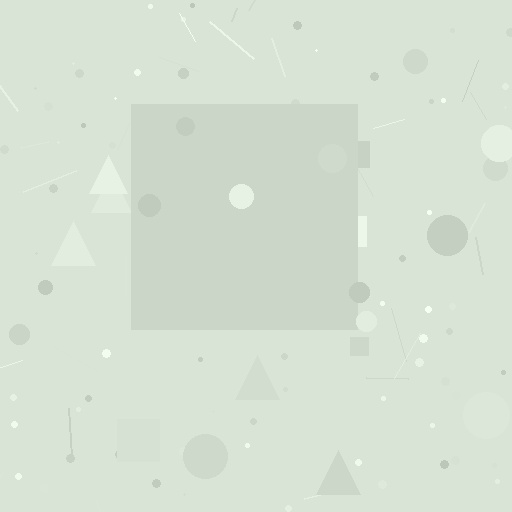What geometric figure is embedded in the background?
A square is embedded in the background.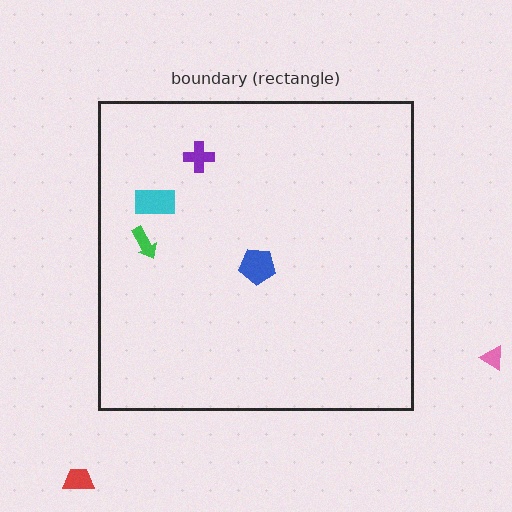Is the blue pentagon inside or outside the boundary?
Inside.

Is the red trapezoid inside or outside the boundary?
Outside.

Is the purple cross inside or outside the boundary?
Inside.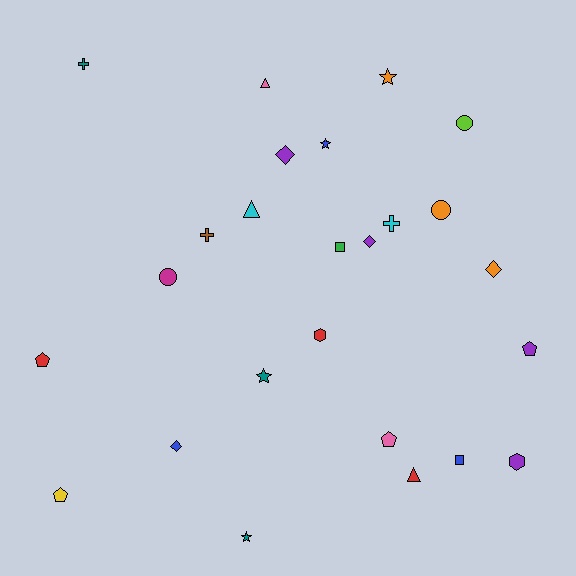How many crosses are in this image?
There are 3 crosses.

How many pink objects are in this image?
There are 2 pink objects.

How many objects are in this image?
There are 25 objects.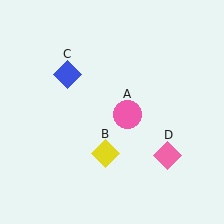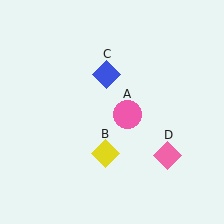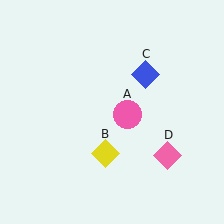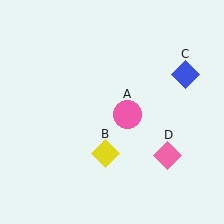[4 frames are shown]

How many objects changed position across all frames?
1 object changed position: blue diamond (object C).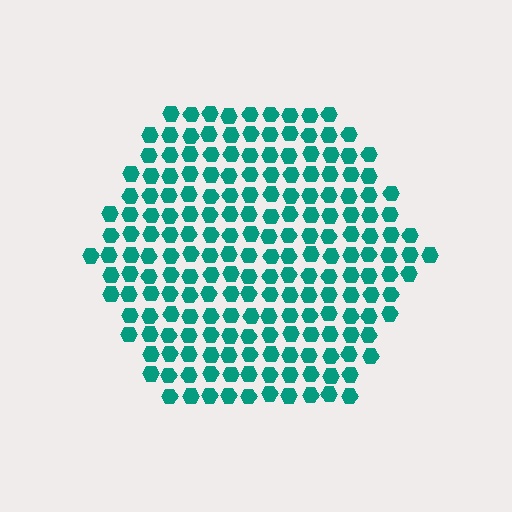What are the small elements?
The small elements are hexagons.